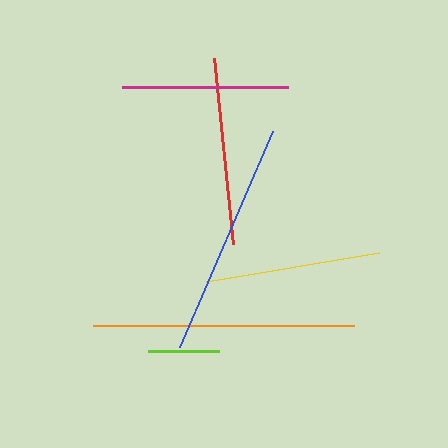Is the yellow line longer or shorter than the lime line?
The yellow line is longer than the lime line.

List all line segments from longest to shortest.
From longest to shortest: orange, blue, red, yellow, magenta, lime.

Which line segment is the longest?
The orange line is the longest at approximately 261 pixels.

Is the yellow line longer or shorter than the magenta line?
The yellow line is longer than the magenta line.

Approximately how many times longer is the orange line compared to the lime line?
The orange line is approximately 3.7 times the length of the lime line.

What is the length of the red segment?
The red segment is approximately 187 pixels long.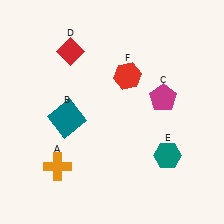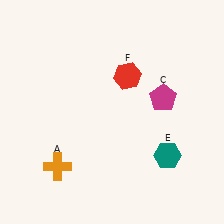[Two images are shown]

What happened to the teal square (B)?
The teal square (B) was removed in Image 2. It was in the bottom-left area of Image 1.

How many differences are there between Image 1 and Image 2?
There are 2 differences between the two images.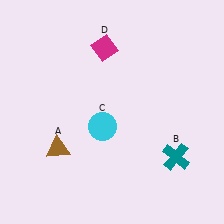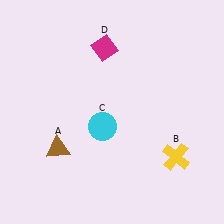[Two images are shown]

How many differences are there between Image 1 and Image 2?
There is 1 difference between the two images.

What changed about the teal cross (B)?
In Image 1, B is teal. In Image 2, it changed to yellow.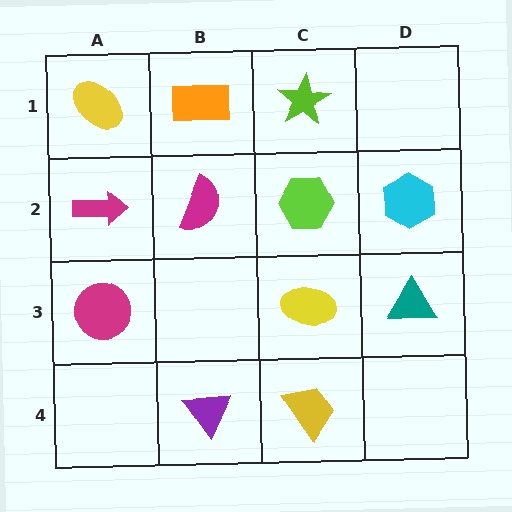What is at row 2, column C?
A lime hexagon.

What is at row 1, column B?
An orange rectangle.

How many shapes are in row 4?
2 shapes.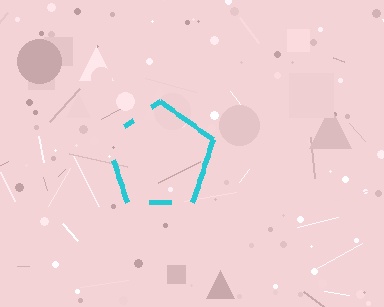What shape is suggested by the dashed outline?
The dashed outline suggests a pentagon.